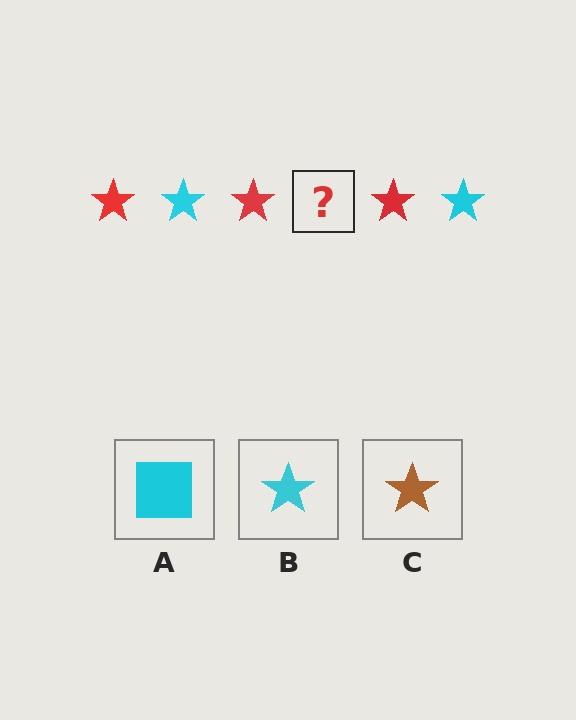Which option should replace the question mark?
Option B.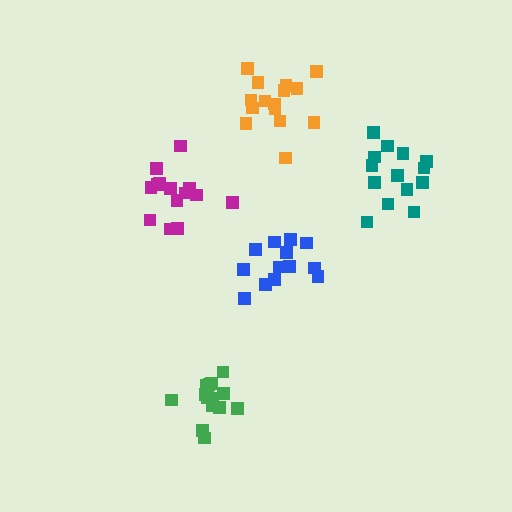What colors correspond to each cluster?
The clusters are colored: teal, magenta, blue, orange, green.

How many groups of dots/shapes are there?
There are 5 groups.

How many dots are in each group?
Group 1: 14 dots, Group 2: 14 dots, Group 3: 13 dots, Group 4: 15 dots, Group 5: 14 dots (70 total).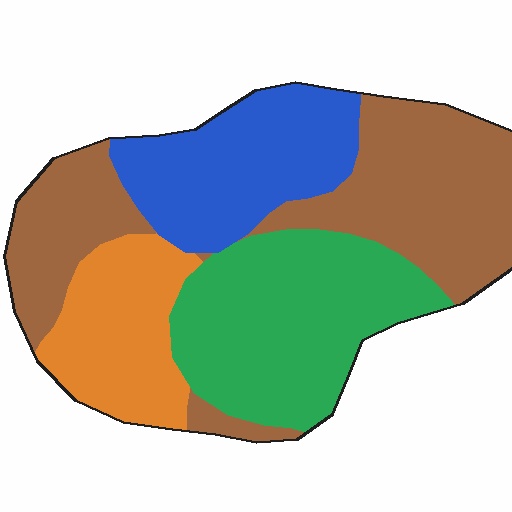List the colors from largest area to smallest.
From largest to smallest: brown, green, blue, orange.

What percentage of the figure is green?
Green takes up between a sixth and a third of the figure.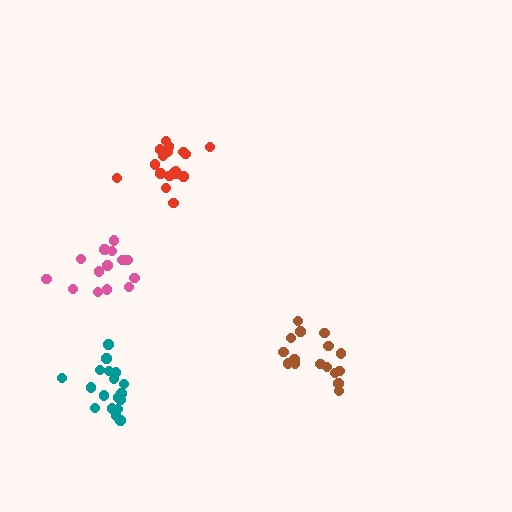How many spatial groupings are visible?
There are 4 spatial groupings.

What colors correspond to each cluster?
The clusters are colored: brown, pink, red, teal.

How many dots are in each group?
Group 1: 16 dots, Group 2: 14 dots, Group 3: 18 dots, Group 4: 18 dots (66 total).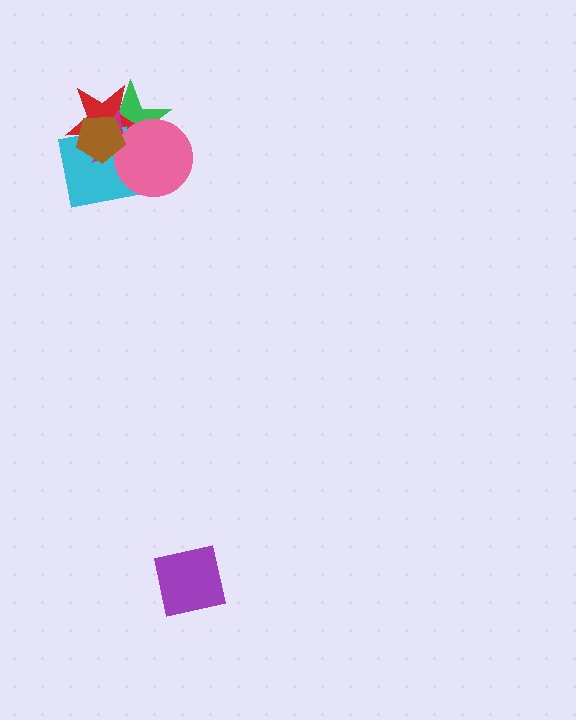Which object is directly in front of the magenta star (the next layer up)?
The pink circle is directly in front of the magenta star.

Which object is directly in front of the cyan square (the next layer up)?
The magenta star is directly in front of the cyan square.